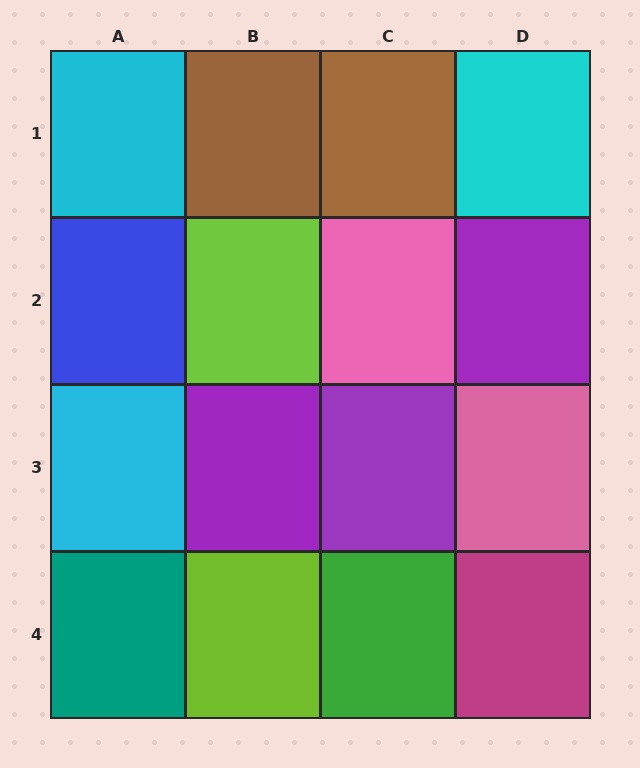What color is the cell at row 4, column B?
Lime.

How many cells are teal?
1 cell is teal.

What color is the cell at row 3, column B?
Purple.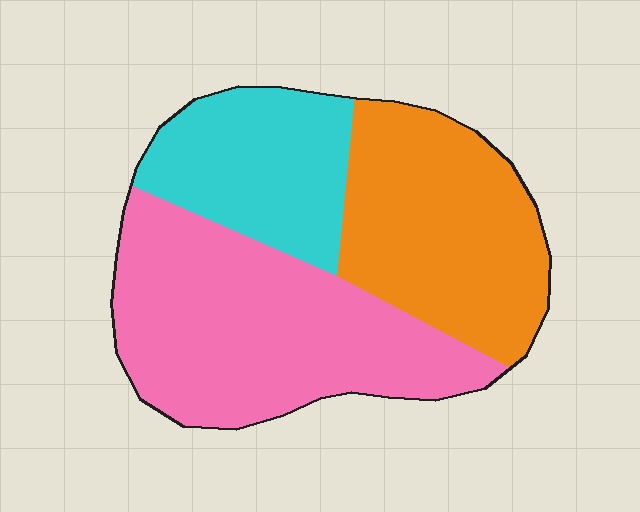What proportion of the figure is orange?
Orange covers 33% of the figure.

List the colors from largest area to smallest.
From largest to smallest: pink, orange, cyan.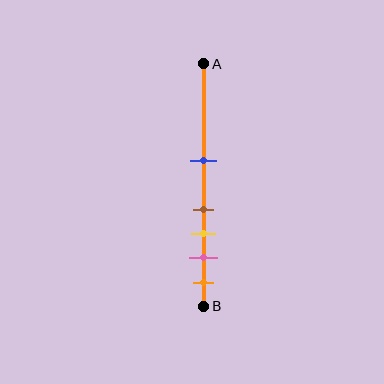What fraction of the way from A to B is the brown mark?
The brown mark is approximately 60% (0.6) of the way from A to B.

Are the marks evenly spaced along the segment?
No, the marks are not evenly spaced.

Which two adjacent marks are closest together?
The brown and yellow marks are the closest adjacent pair.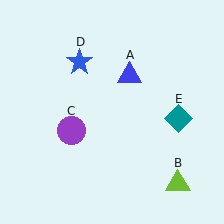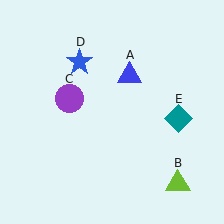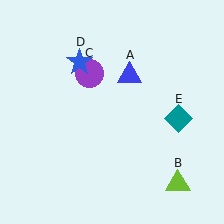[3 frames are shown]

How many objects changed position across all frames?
1 object changed position: purple circle (object C).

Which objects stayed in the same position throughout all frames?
Blue triangle (object A) and lime triangle (object B) and blue star (object D) and teal diamond (object E) remained stationary.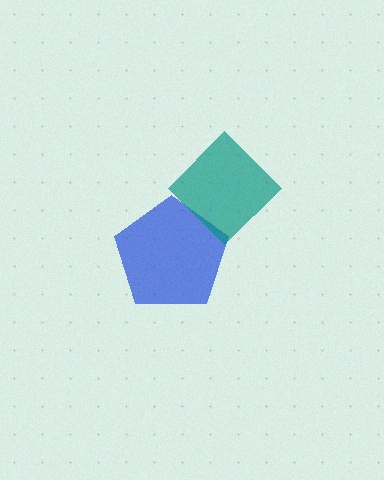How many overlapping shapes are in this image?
There are 2 overlapping shapes in the image.